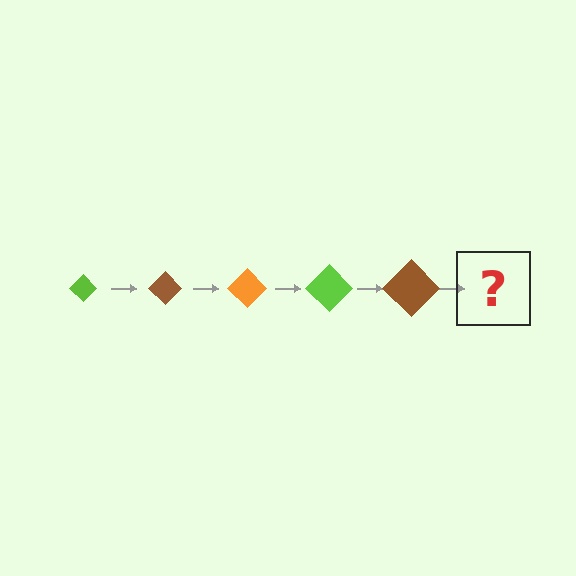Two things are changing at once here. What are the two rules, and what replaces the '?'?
The two rules are that the diamond grows larger each step and the color cycles through lime, brown, and orange. The '?' should be an orange diamond, larger than the previous one.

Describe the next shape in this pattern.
It should be an orange diamond, larger than the previous one.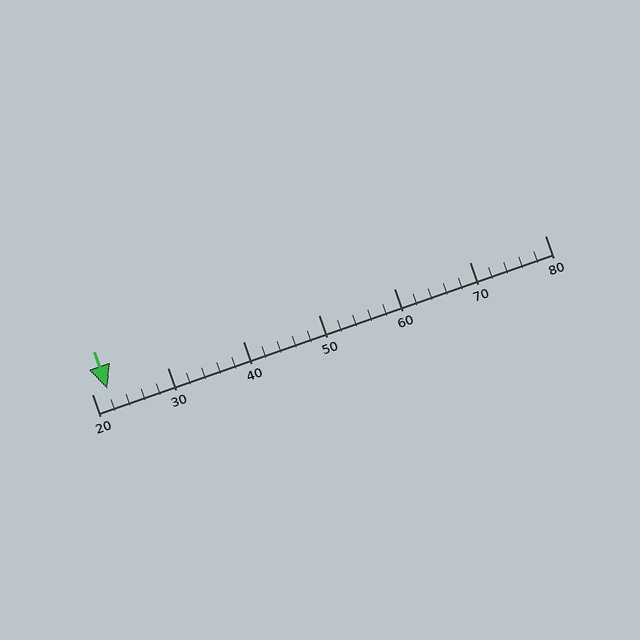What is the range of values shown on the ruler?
The ruler shows values from 20 to 80.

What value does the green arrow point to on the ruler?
The green arrow points to approximately 22.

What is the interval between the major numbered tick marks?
The major tick marks are spaced 10 units apart.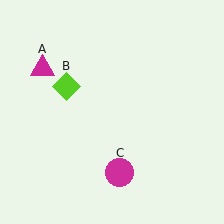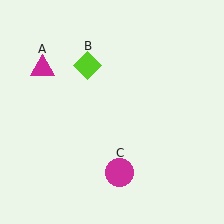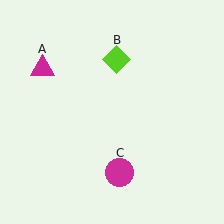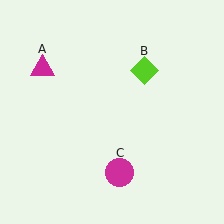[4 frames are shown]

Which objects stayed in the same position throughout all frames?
Magenta triangle (object A) and magenta circle (object C) remained stationary.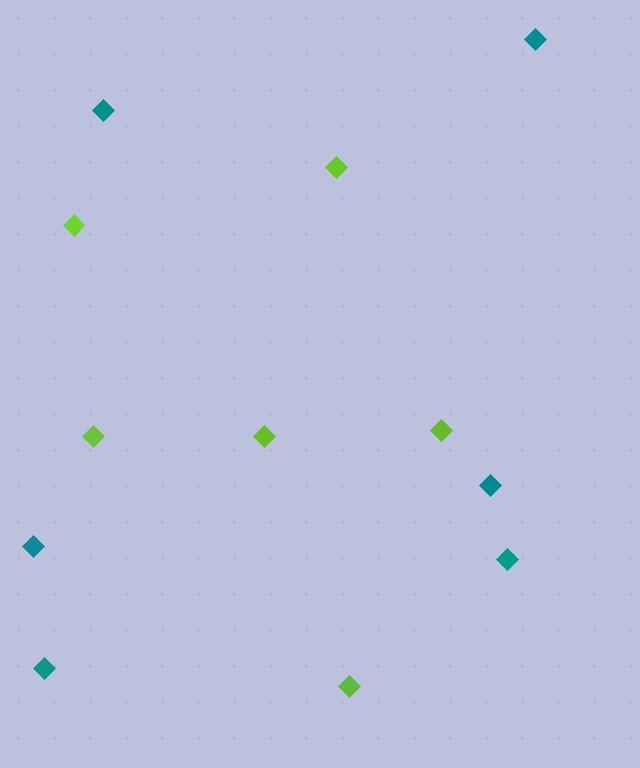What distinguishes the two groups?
There are 2 groups: one group of lime diamonds (6) and one group of teal diamonds (6).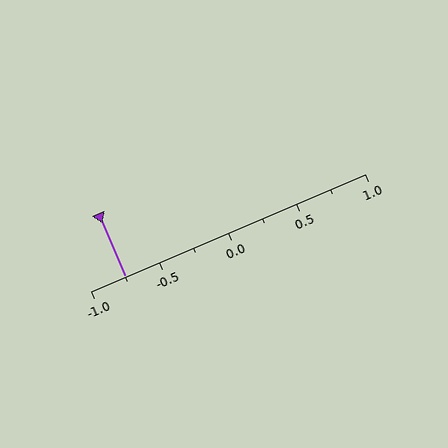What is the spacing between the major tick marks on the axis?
The major ticks are spaced 0.5 apart.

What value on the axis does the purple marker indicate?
The marker indicates approximately -0.75.